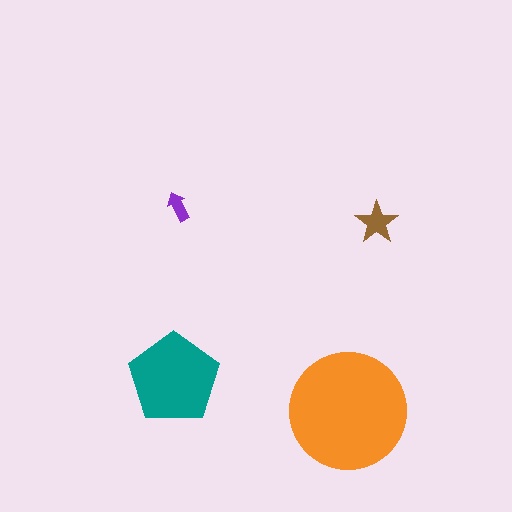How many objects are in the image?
There are 4 objects in the image.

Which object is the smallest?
The purple arrow.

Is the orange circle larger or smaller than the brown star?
Larger.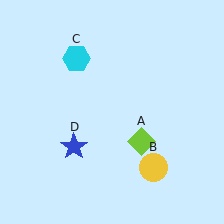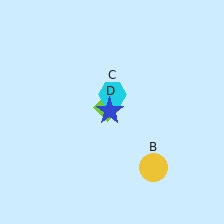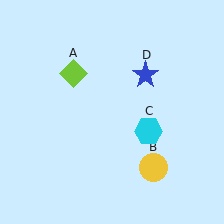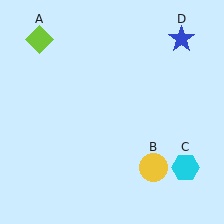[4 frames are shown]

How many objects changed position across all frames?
3 objects changed position: lime diamond (object A), cyan hexagon (object C), blue star (object D).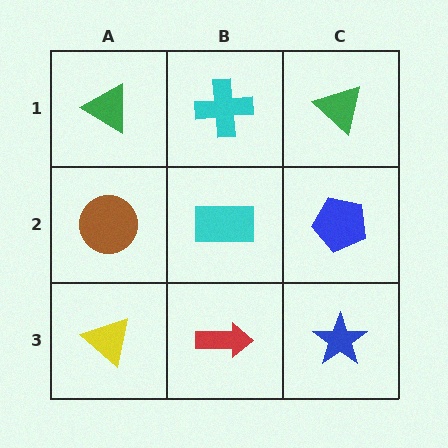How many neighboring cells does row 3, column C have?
2.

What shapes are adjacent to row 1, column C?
A blue pentagon (row 2, column C), a cyan cross (row 1, column B).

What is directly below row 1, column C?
A blue pentagon.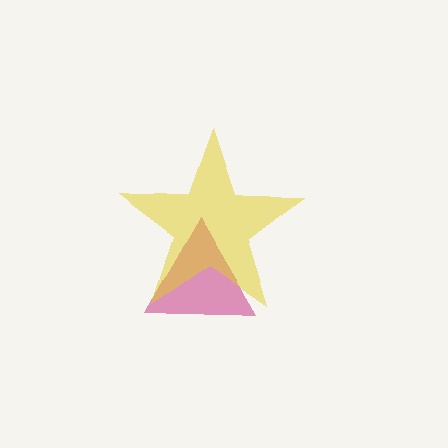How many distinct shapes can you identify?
There are 2 distinct shapes: a magenta triangle, a yellow star.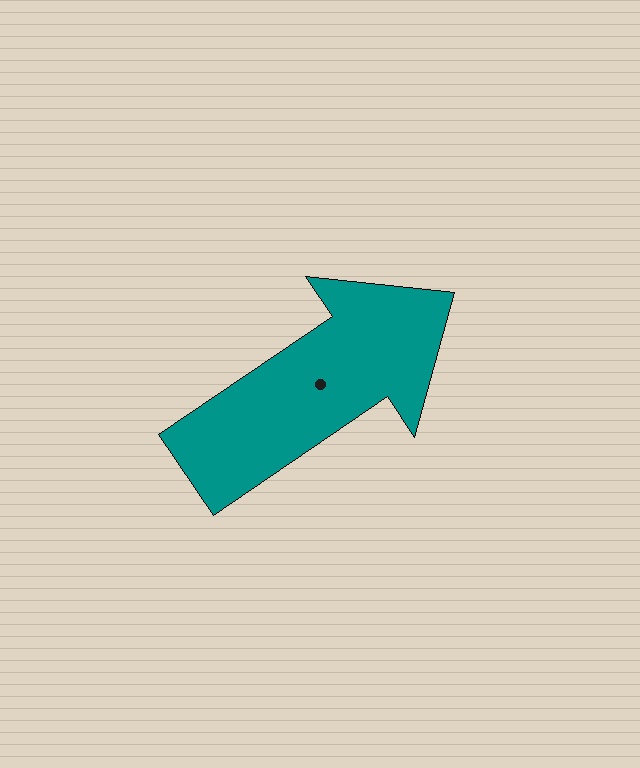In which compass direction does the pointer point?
Northeast.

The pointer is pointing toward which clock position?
Roughly 2 o'clock.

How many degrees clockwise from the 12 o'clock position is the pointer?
Approximately 56 degrees.